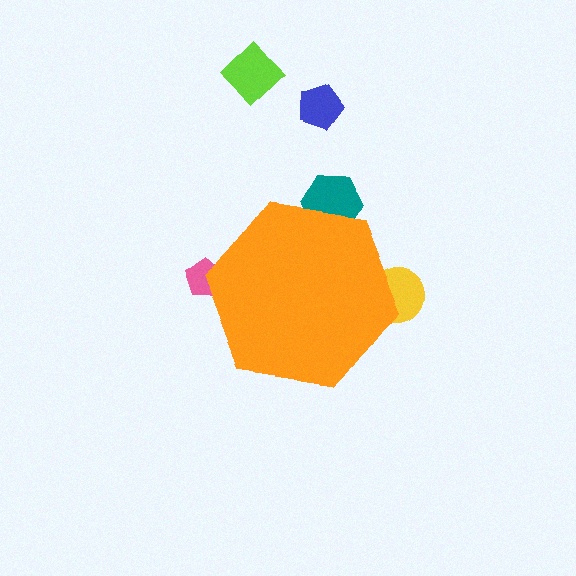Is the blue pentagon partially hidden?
No, the blue pentagon is fully visible.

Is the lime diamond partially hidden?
No, the lime diamond is fully visible.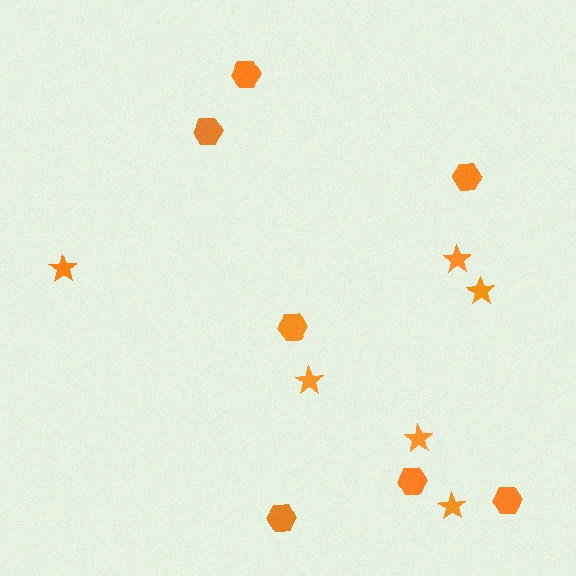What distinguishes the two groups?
There are 2 groups: one group of hexagons (7) and one group of stars (6).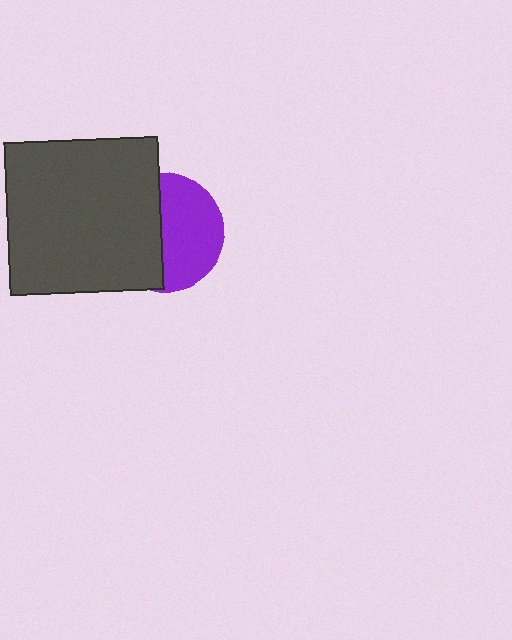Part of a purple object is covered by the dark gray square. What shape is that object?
It is a circle.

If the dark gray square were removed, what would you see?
You would see the complete purple circle.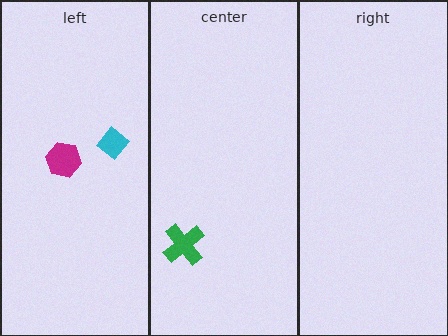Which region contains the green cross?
The center region.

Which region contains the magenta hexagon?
The left region.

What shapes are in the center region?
The green cross.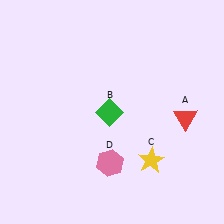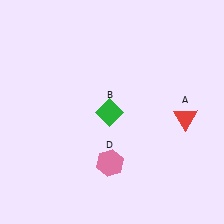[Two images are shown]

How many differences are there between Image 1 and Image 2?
There is 1 difference between the two images.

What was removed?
The yellow star (C) was removed in Image 2.